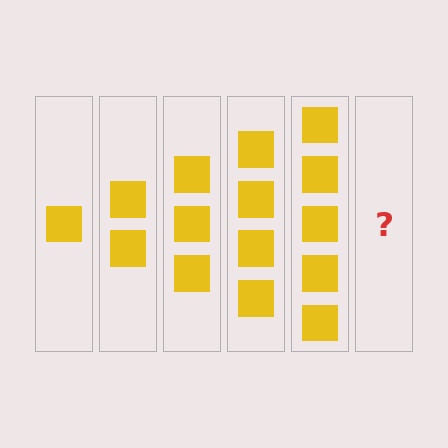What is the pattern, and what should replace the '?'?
The pattern is that each step adds one more square. The '?' should be 6 squares.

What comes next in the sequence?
The next element should be 6 squares.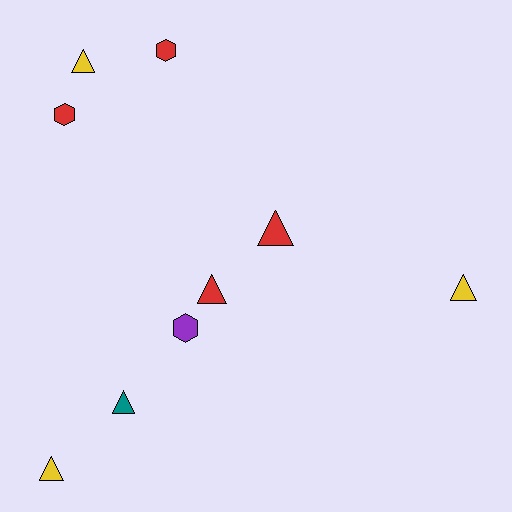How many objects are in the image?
There are 9 objects.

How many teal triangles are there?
There is 1 teal triangle.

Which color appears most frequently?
Red, with 4 objects.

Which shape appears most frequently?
Triangle, with 6 objects.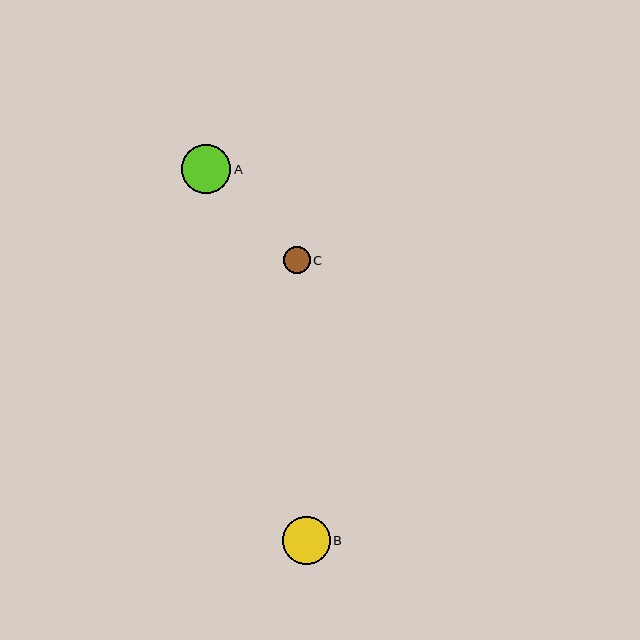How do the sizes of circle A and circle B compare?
Circle A and circle B are approximately the same size.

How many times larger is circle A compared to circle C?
Circle A is approximately 1.8 times the size of circle C.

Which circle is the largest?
Circle A is the largest with a size of approximately 49 pixels.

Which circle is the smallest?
Circle C is the smallest with a size of approximately 27 pixels.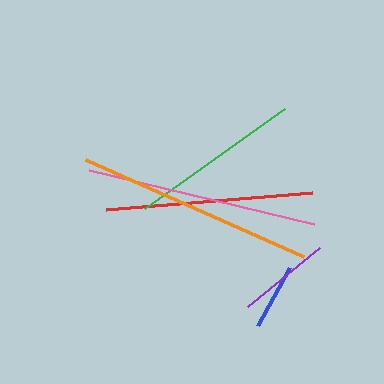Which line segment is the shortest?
The blue line is the shortest at approximately 66 pixels.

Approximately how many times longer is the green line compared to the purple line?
The green line is approximately 1.9 times the length of the purple line.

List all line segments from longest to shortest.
From longest to shortest: orange, pink, red, green, purple, blue.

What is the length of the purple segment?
The purple segment is approximately 93 pixels long.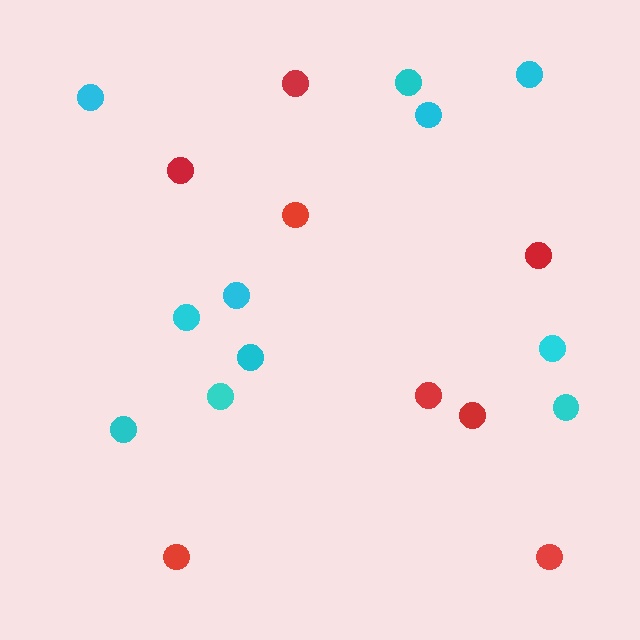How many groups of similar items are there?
There are 2 groups: one group of cyan circles (11) and one group of red circles (8).